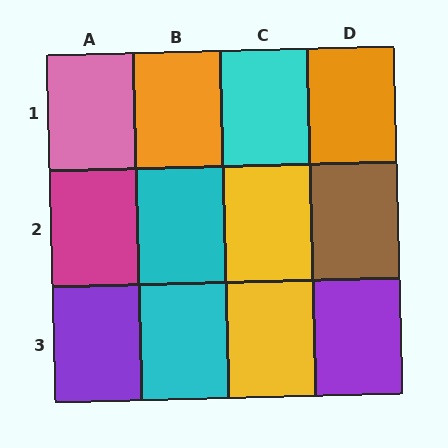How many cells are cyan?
3 cells are cyan.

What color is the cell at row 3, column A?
Purple.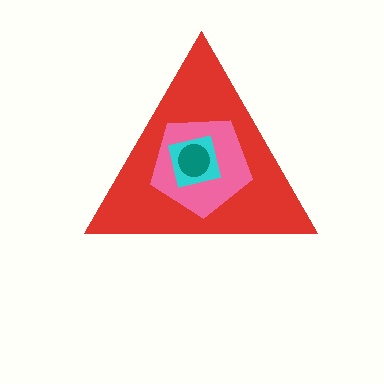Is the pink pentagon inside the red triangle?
Yes.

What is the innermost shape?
The teal circle.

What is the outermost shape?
The red triangle.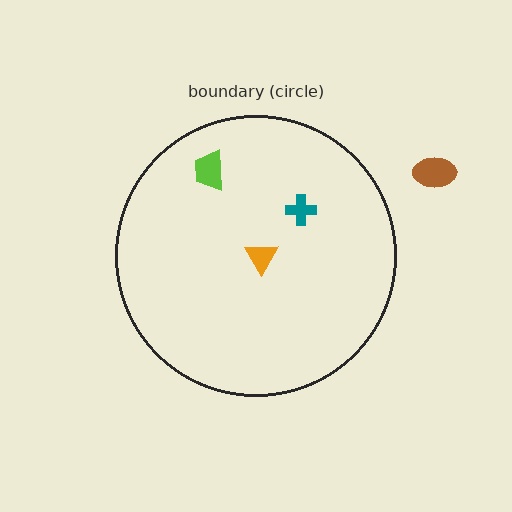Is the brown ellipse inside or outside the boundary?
Outside.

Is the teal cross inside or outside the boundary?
Inside.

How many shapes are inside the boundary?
3 inside, 1 outside.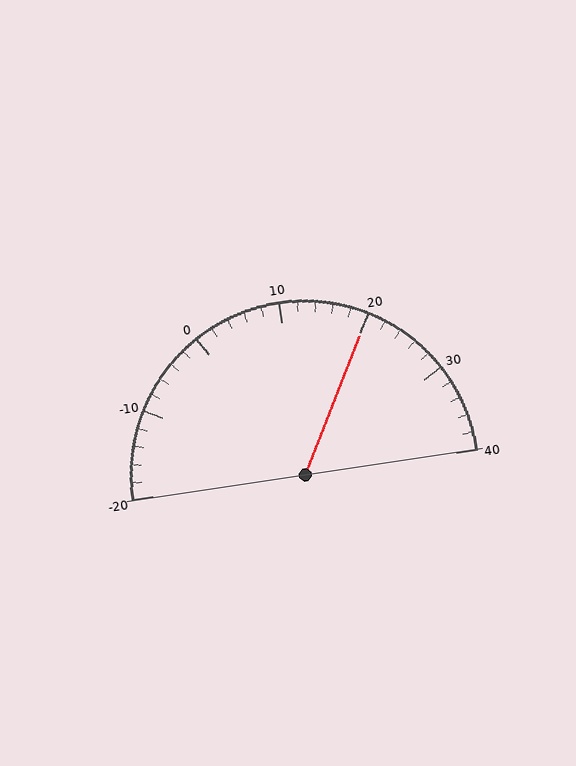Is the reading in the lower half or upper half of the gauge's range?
The reading is in the upper half of the range (-20 to 40).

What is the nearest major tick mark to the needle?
The nearest major tick mark is 20.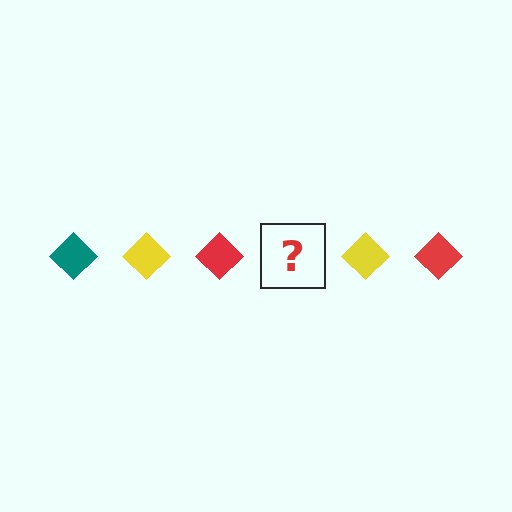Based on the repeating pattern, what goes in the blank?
The blank should be a teal diamond.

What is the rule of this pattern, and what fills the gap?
The rule is that the pattern cycles through teal, yellow, red diamonds. The gap should be filled with a teal diamond.